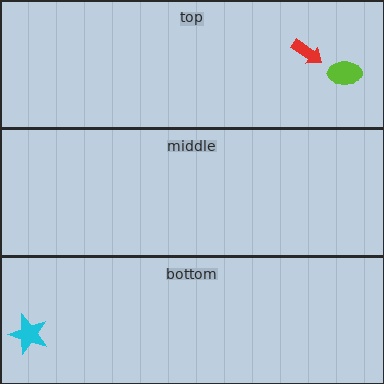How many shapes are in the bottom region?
1.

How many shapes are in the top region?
2.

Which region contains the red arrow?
The top region.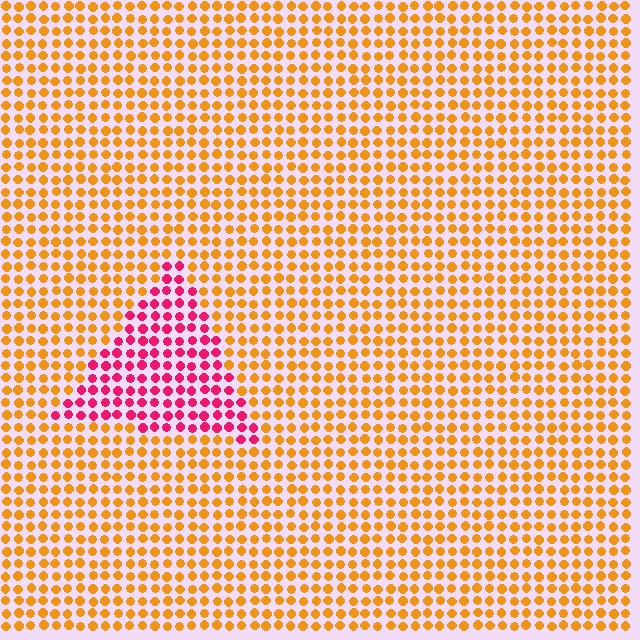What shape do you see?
I see a triangle.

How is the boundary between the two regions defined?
The boundary is defined purely by a slight shift in hue (about 58 degrees). Spacing, size, and orientation are identical on both sides.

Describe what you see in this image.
The image is filled with small orange elements in a uniform arrangement. A triangle-shaped region is visible where the elements are tinted to a slightly different hue, forming a subtle color boundary.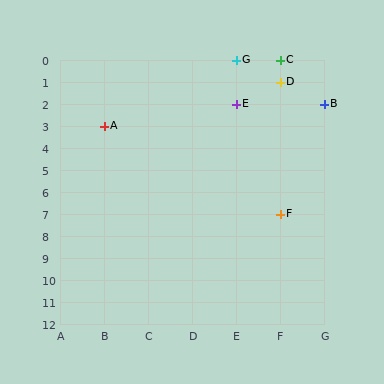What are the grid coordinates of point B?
Point B is at grid coordinates (G, 2).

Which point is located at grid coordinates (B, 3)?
Point A is at (B, 3).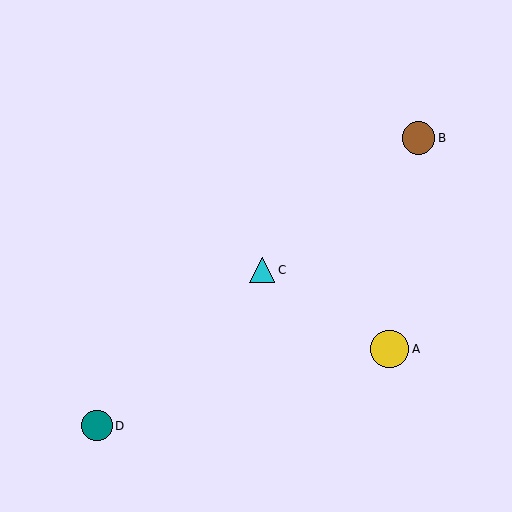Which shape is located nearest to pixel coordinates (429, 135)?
The brown circle (labeled B) at (418, 138) is nearest to that location.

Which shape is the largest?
The yellow circle (labeled A) is the largest.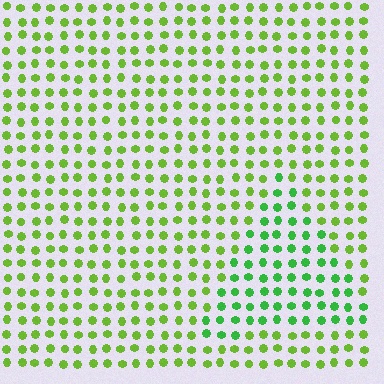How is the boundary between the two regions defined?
The boundary is defined purely by a slight shift in hue (about 31 degrees). Spacing, size, and orientation are identical on both sides.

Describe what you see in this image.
The image is filled with small lime elements in a uniform arrangement. A triangle-shaped region is visible where the elements are tinted to a slightly different hue, forming a subtle color boundary.